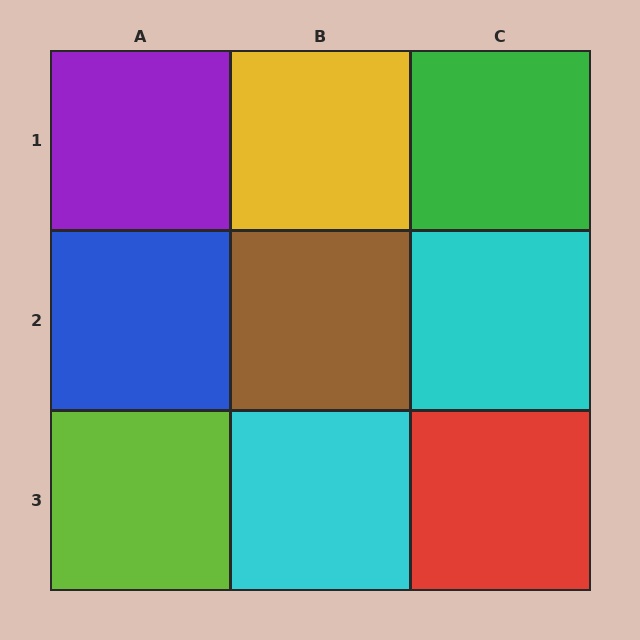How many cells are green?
1 cell is green.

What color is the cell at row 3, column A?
Lime.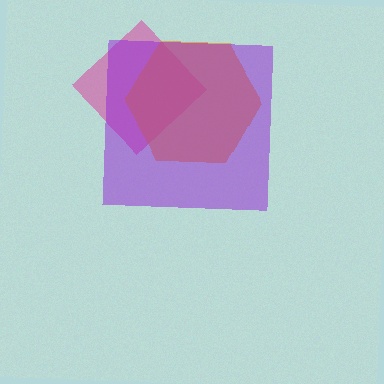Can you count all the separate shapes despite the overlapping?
Yes, there are 3 separate shapes.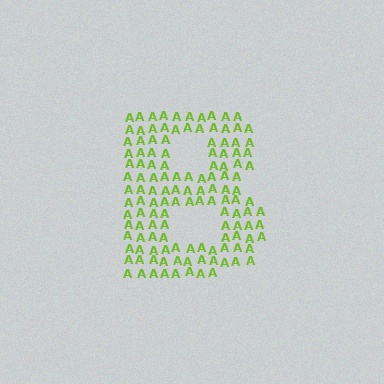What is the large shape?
The large shape is the letter B.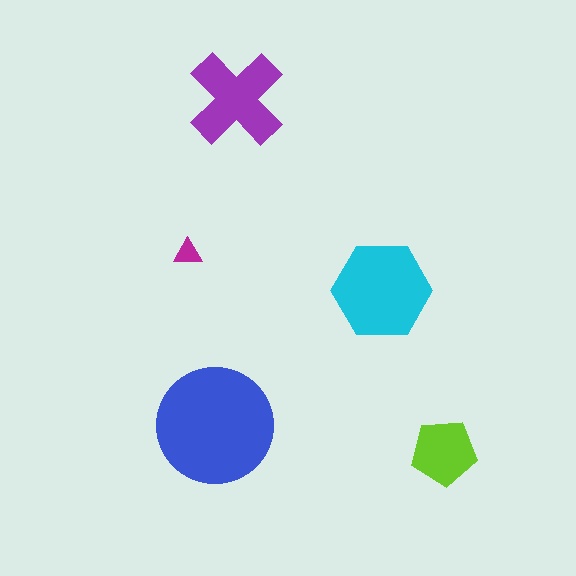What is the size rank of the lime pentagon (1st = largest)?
4th.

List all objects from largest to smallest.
The blue circle, the cyan hexagon, the purple cross, the lime pentagon, the magenta triangle.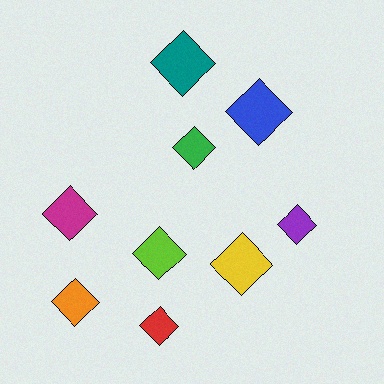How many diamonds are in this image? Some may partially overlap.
There are 9 diamonds.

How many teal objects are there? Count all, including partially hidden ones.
There is 1 teal object.